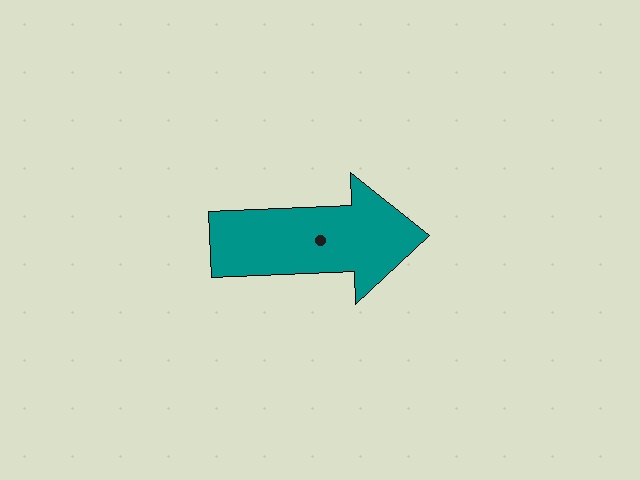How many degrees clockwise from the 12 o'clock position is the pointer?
Approximately 88 degrees.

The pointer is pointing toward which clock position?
Roughly 3 o'clock.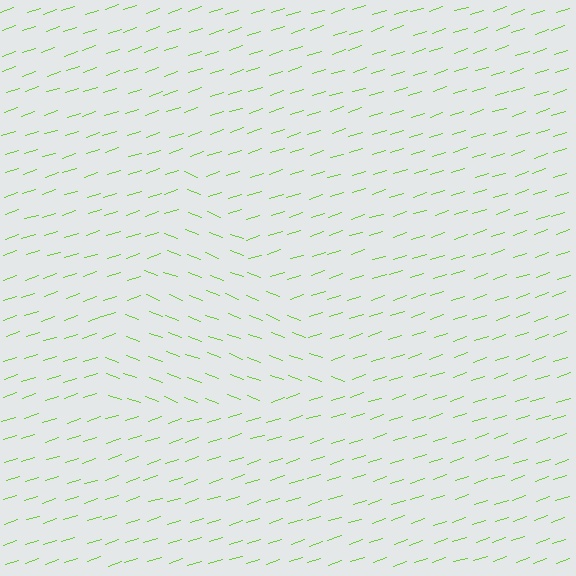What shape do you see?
I see a triangle.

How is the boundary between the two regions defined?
The boundary is defined purely by a change in line orientation (approximately 38 degrees difference). All lines are the same color and thickness.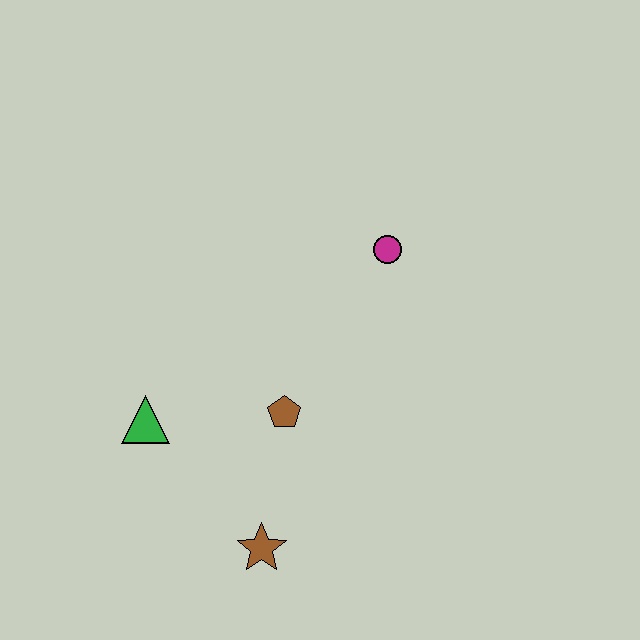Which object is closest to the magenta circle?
The brown pentagon is closest to the magenta circle.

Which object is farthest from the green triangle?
The magenta circle is farthest from the green triangle.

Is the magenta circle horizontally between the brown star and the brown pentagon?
No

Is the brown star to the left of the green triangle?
No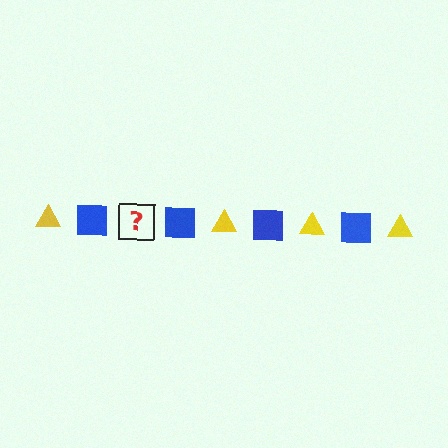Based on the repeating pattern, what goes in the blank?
The blank should be a yellow triangle.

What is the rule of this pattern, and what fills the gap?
The rule is that the pattern alternates between yellow triangle and blue square. The gap should be filled with a yellow triangle.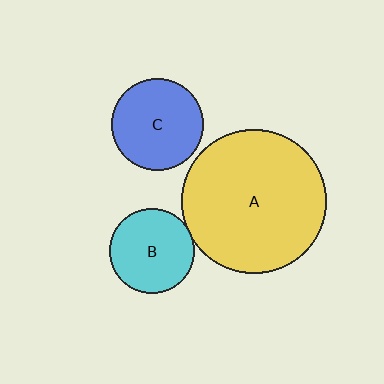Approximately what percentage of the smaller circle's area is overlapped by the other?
Approximately 5%.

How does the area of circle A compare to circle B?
Approximately 2.9 times.